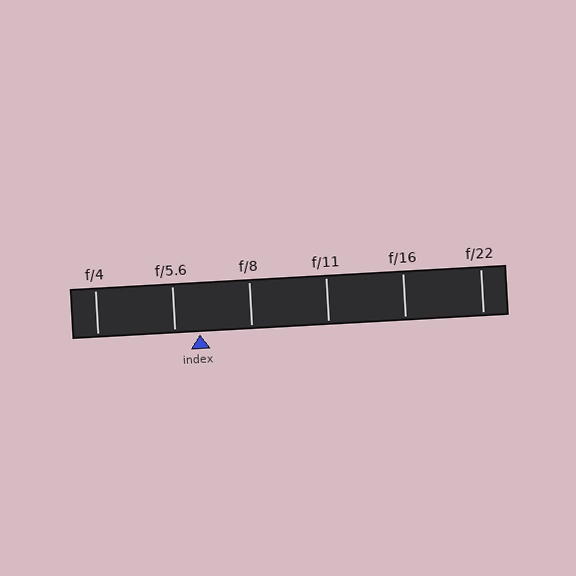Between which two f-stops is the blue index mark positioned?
The index mark is between f/5.6 and f/8.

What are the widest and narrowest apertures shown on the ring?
The widest aperture shown is f/4 and the narrowest is f/22.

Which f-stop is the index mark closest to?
The index mark is closest to f/5.6.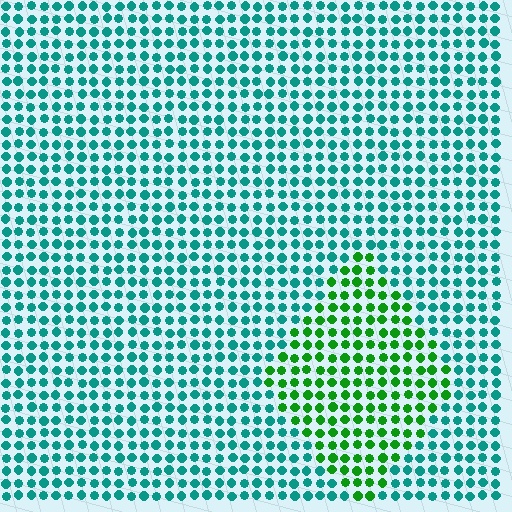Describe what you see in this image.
The image is filled with small teal elements in a uniform arrangement. A diamond-shaped region is visible where the elements are tinted to a slightly different hue, forming a subtle color boundary.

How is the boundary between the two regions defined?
The boundary is defined purely by a slight shift in hue (about 50 degrees). Spacing, size, and orientation are identical on both sides.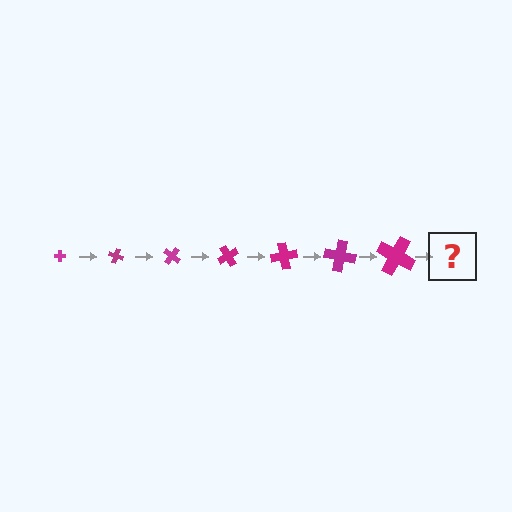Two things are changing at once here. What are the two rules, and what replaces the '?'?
The two rules are that the cross grows larger each step and it rotates 20 degrees each step. The '?' should be a cross, larger than the previous one and rotated 140 degrees from the start.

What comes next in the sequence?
The next element should be a cross, larger than the previous one and rotated 140 degrees from the start.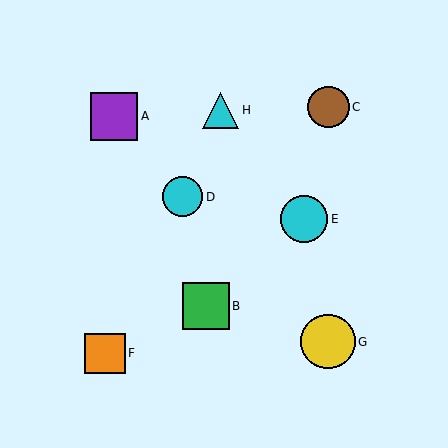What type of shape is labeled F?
Shape F is an orange square.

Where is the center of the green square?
The center of the green square is at (206, 306).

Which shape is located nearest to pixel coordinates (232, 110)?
The cyan triangle (labeled H) at (221, 110) is nearest to that location.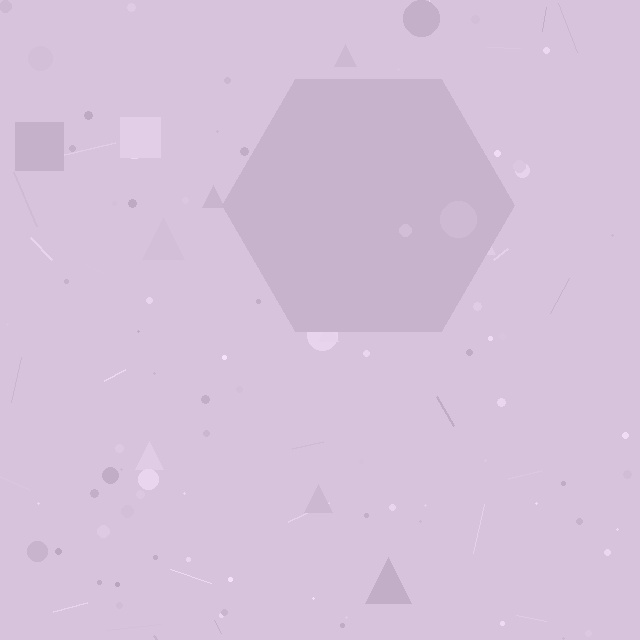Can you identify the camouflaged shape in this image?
The camouflaged shape is a hexagon.